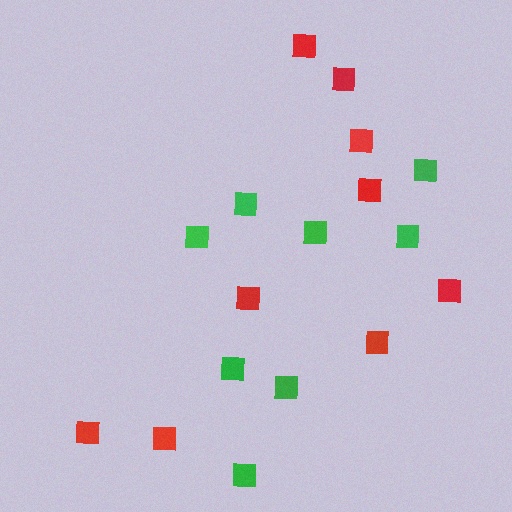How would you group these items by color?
There are 2 groups: one group of red squares (9) and one group of green squares (8).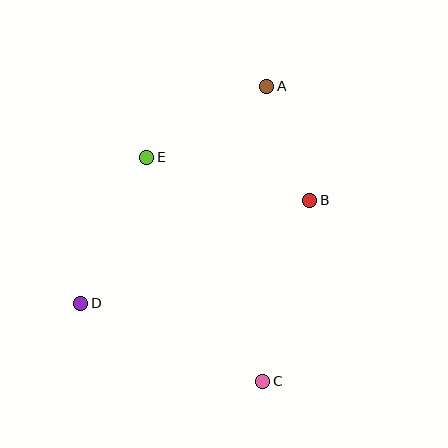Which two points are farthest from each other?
Points A and C are farthest from each other.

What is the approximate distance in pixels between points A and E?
The distance between A and E is approximately 139 pixels.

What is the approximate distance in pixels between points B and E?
The distance between B and E is approximately 169 pixels.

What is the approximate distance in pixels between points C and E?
The distance between C and E is approximately 252 pixels.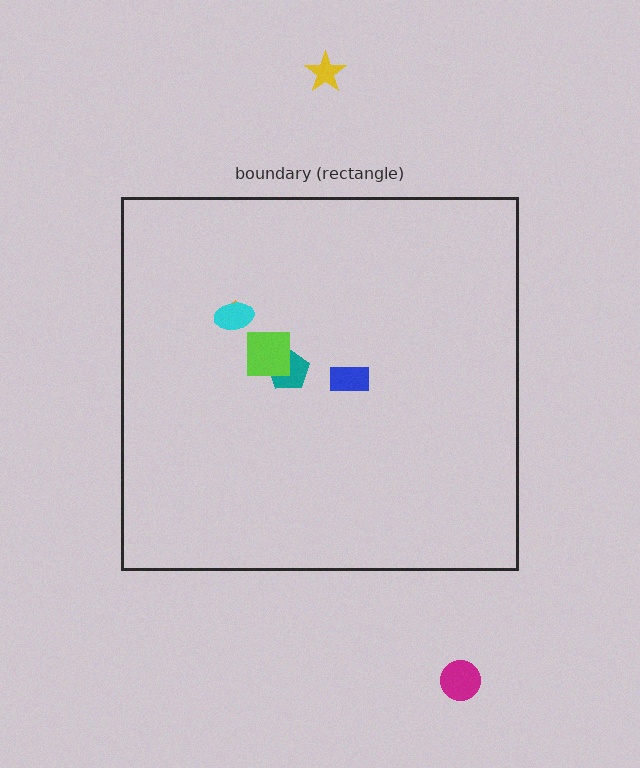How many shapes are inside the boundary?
5 inside, 2 outside.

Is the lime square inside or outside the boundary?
Inside.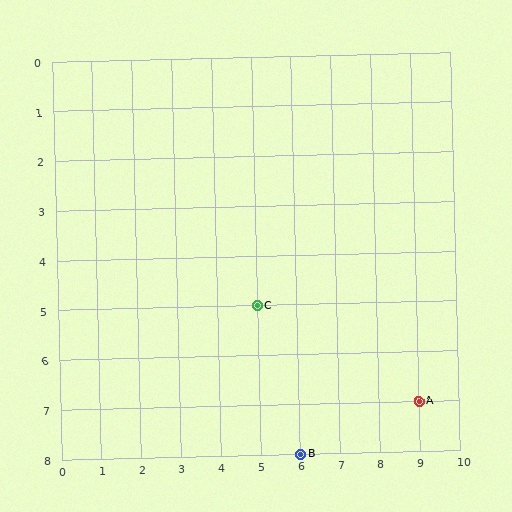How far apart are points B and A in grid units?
Points B and A are 3 columns and 1 row apart (about 3.2 grid units diagonally).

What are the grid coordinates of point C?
Point C is at grid coordinates (5, 5).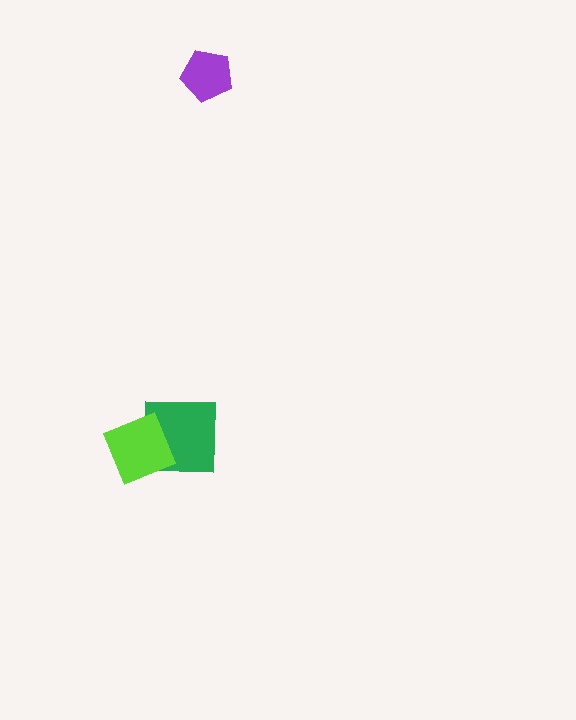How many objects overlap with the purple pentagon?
0 objects overlap with the purple pentagon.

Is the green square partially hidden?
Yes, it is partially covered by another shape.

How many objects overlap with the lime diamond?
1 object overlaps with the lime diamond.